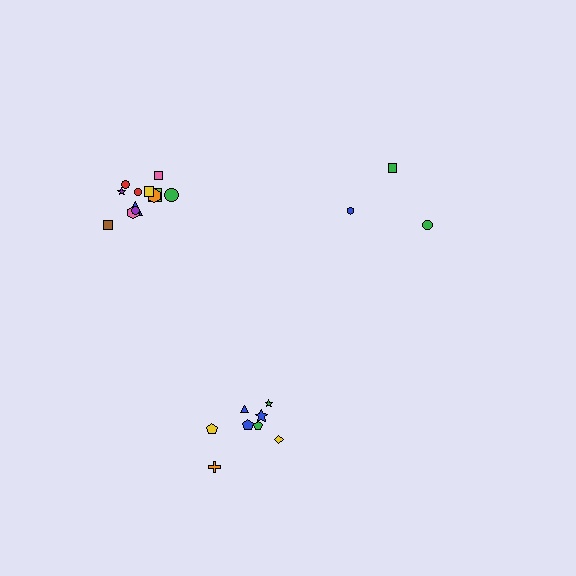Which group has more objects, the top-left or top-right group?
The top-left group.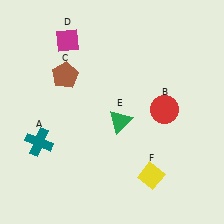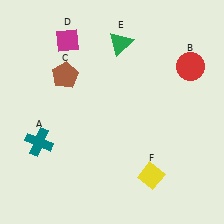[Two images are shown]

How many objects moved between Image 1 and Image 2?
2 objects moved between the two images.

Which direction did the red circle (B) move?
The red circle (B) moved up.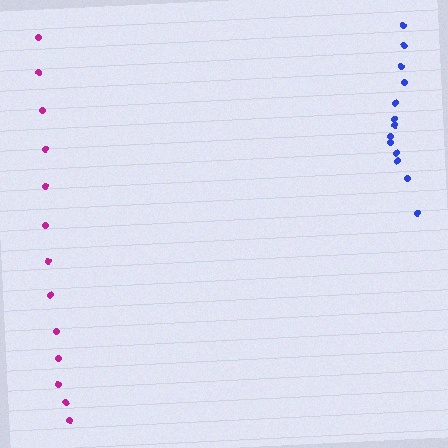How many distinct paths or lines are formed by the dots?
There are 2 distinct paths.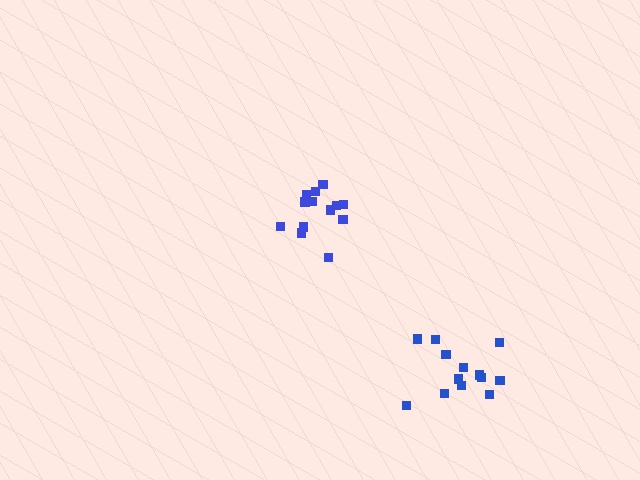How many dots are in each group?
Group 1: 13 dots, Group 2: 13 dots (26 total).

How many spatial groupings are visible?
There are 2 spatial groupings.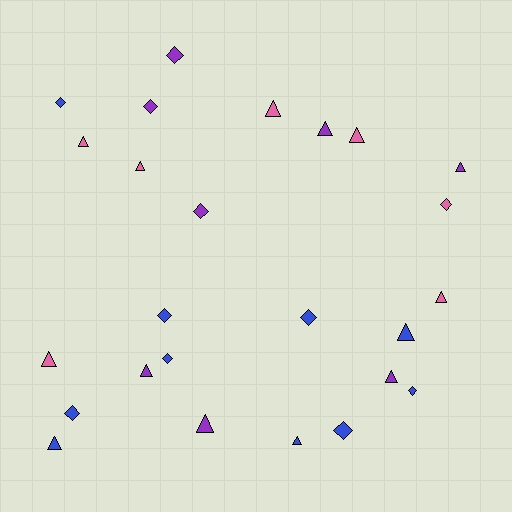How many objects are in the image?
There are 25 objects.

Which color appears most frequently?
Blue, with 10 objects.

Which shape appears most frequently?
Triangle, with 14 objects.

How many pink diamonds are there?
There is 1 pink diamond.